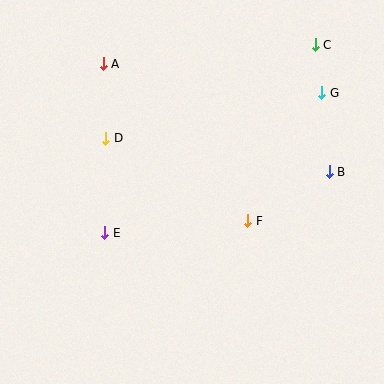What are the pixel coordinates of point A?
Point A is at (103, 64).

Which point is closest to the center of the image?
Point F at (248, 221) is closest to the center.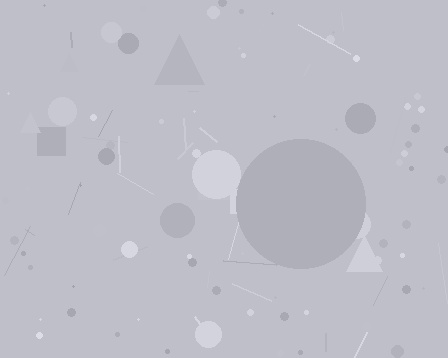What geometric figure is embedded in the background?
A circle is embedded in the background.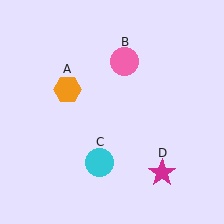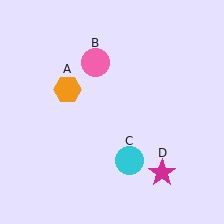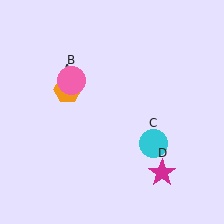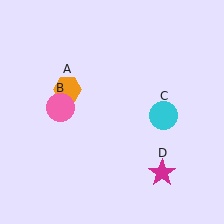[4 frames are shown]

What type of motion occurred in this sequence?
The pink circle (object B), cyan circle (object C) rotated counterclockwise around the center of the scene.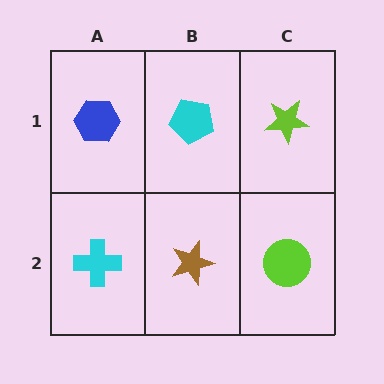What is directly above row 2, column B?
A cyan pentagon.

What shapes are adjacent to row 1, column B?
A brown star (row 2, column B), a blue hexagon (row 1, column A), a lime star (row 1, column C).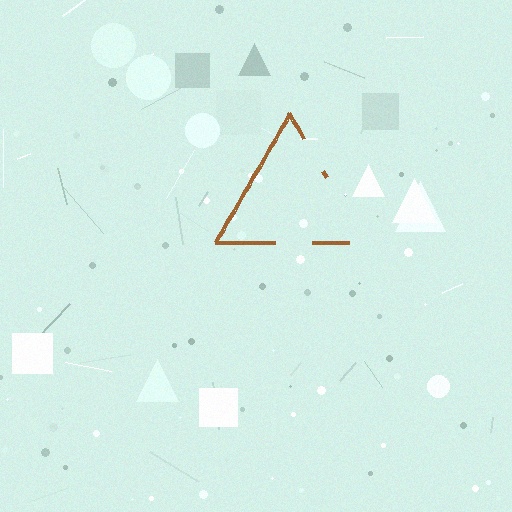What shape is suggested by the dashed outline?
The dashed outline suggests a triangle.